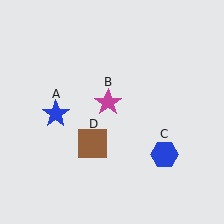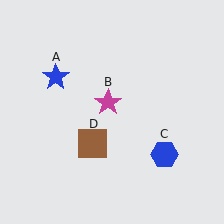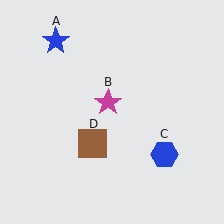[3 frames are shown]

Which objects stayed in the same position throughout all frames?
Magenta star (object B) and blue hexagon (object C) and brown square (object D) remained stationary.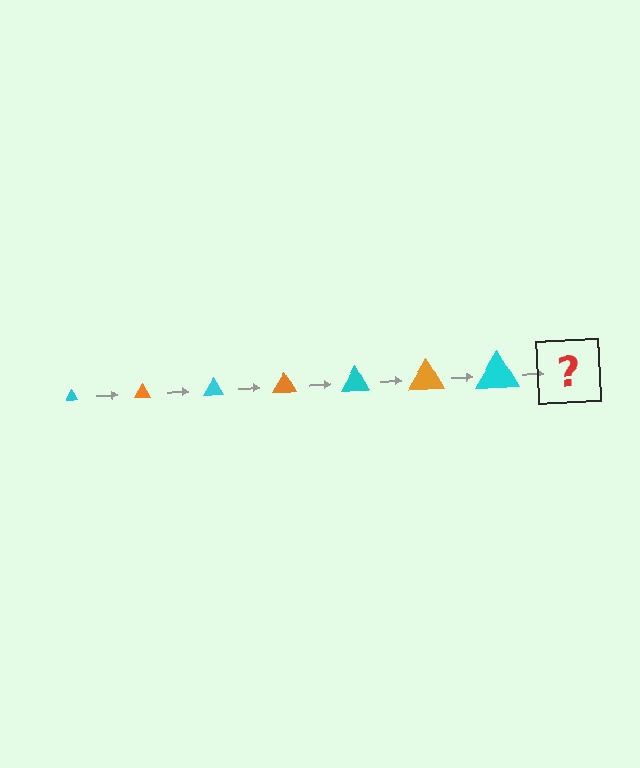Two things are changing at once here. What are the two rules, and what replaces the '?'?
The two rules are that the triangle grows larger each step and the color cycles through cyan and orange. The '?' should be an orange triangle, larger than the previous one.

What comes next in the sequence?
The next element should be an orange triangle, larger than the previous one.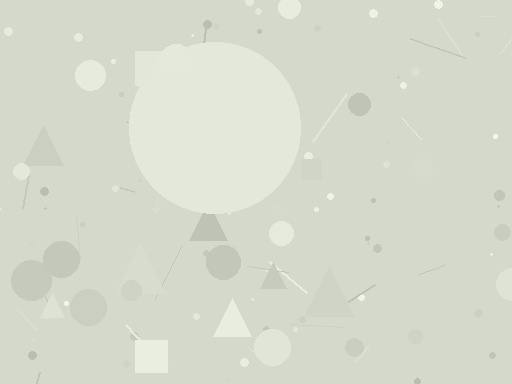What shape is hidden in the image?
A circle is hidden in the image.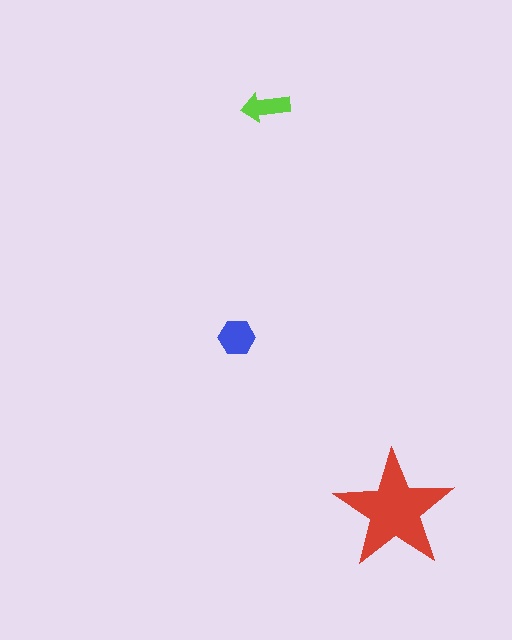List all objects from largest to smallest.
The red star, the blue hexagon, the lime arrow.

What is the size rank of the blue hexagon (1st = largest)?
2nd.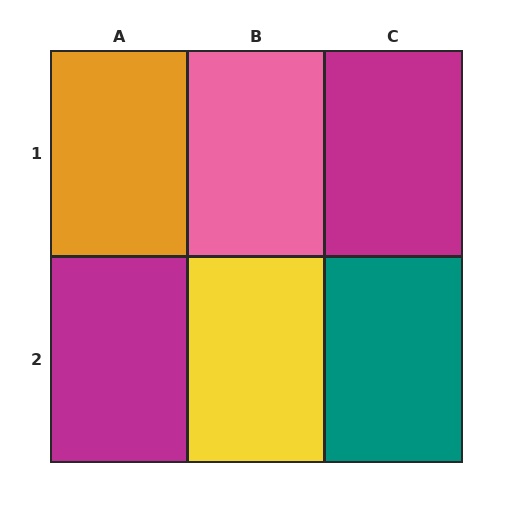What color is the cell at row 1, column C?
Magenta.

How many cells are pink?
1 cell is pink.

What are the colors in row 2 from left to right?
Magenta, yellow, teal.